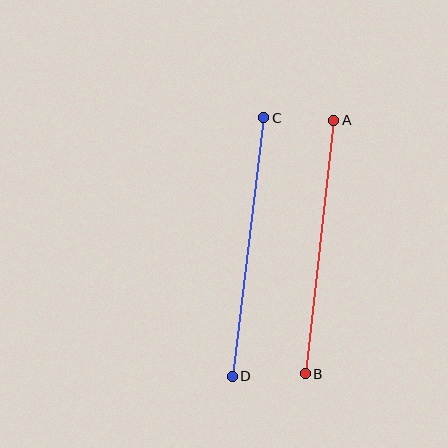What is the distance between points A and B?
The distance is approximately 255 pixels.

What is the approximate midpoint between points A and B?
The midpoint is at approximately (320, 247) pixels.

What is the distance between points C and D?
The distance is approximately 260 pixels.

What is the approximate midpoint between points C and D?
The midpoint is at approximately (248, 247) pixels.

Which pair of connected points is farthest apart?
Points C and D are farthest apart.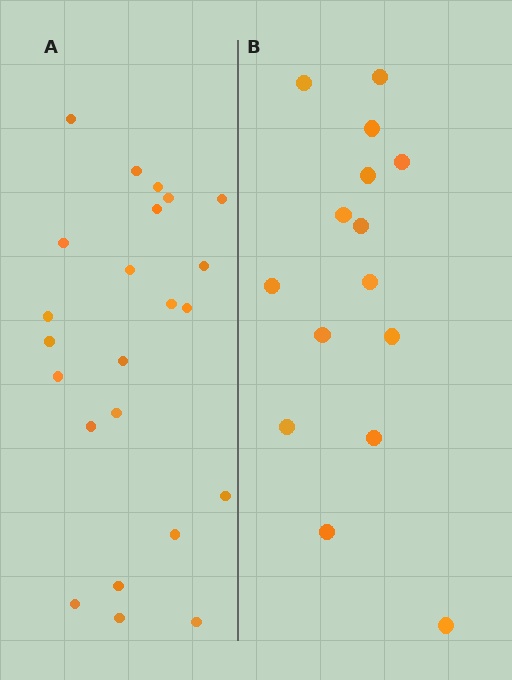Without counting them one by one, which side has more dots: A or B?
Region A (the left region) has more dots.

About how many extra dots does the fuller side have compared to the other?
Region A has roughly 8 or so more dots than region B.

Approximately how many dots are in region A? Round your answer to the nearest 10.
About 20 dots. (The exact count is 23, which rounds to 20.)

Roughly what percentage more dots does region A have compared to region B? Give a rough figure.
About 55% more.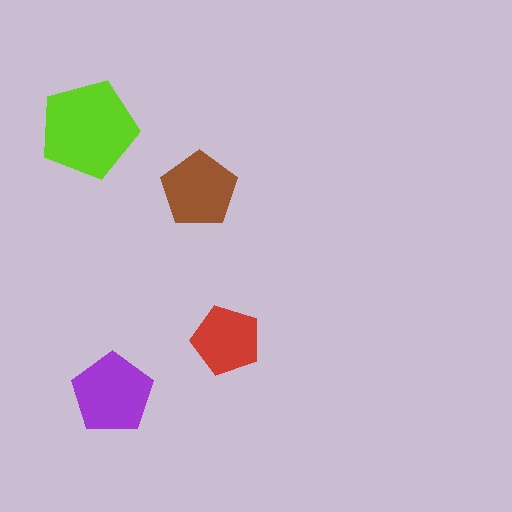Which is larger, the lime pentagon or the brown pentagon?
The lime one.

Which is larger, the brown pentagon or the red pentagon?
The brown one.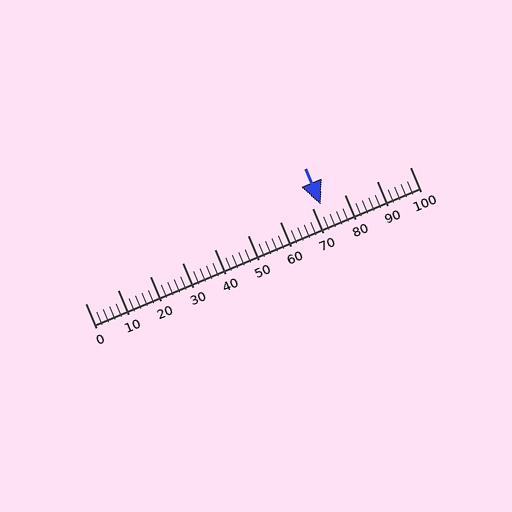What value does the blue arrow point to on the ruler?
The blue arrow points to approximately 73.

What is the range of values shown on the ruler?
The ruler shows values from 0 to 100.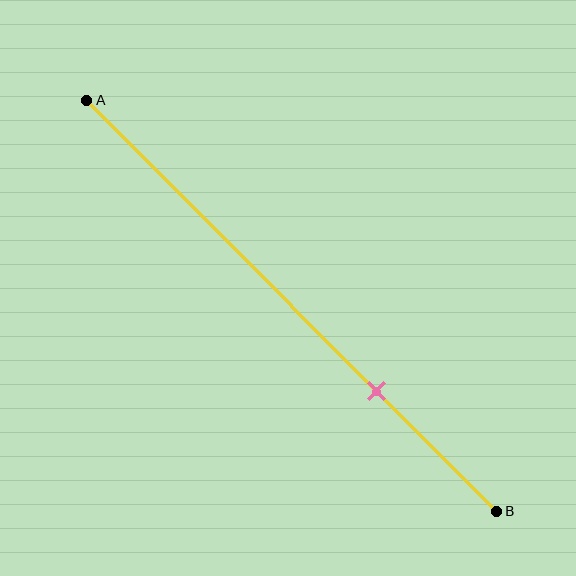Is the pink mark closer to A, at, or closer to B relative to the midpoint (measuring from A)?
The pink mark is closer to point B than the midpoint of segment AB.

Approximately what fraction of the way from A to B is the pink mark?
The pink mark is approximately 70% of the way from A to B.